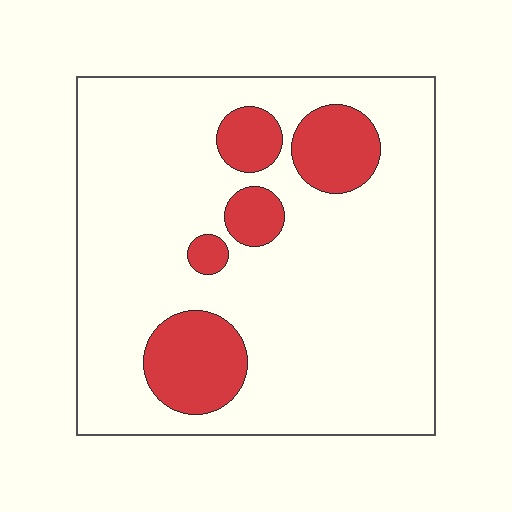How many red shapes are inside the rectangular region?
5.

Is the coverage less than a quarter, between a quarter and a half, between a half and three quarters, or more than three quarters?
Less than a quarter.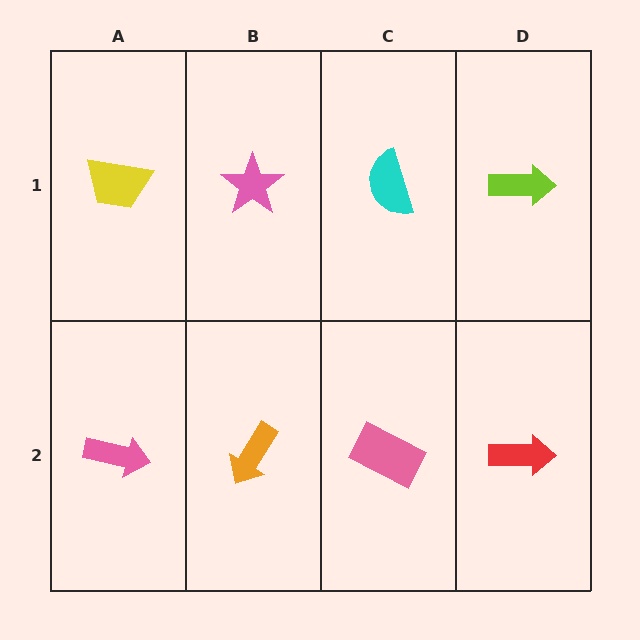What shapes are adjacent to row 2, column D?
A lime arrow (row 1, column D), a pink rectangle (row 2, column C).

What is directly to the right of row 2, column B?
A pink rectangle.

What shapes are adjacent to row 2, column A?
A yellow trapezoid (row 1, column A), an orange arrow (row 2, column B).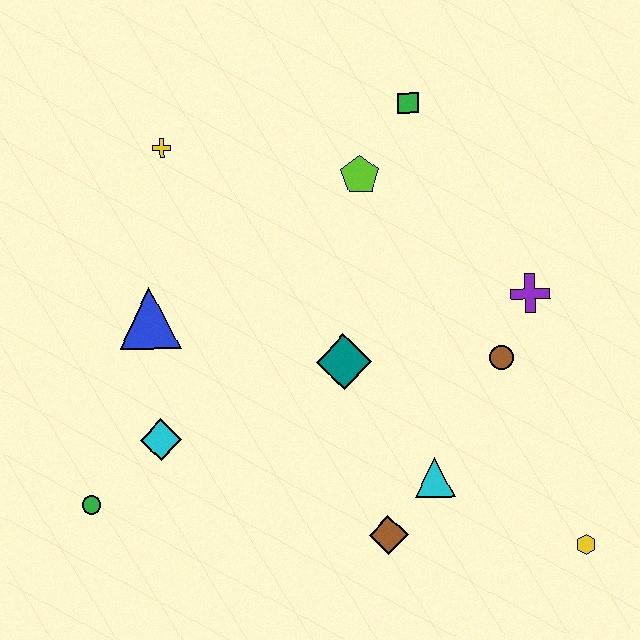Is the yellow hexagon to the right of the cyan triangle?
Yes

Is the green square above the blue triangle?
Yes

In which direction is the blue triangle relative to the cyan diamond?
The blue triangle is above the cyan diamond.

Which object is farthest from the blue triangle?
The yellow hexagon is farthest from the blue triangle.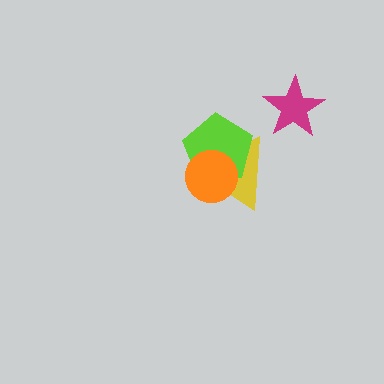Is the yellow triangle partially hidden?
Yes, it is partially covered by another shape.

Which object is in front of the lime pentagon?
The orange circle is in front of the lime pentagon.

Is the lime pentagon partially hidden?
Yes, it is partially covered by another shape.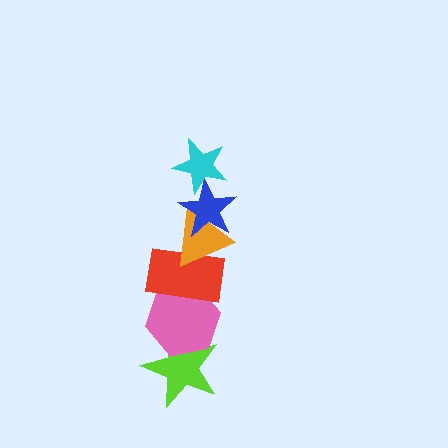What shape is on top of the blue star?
The cyan star is on top of the blue star.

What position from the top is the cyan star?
The cyan star is 1st from the top.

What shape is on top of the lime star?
The pink hexagon is on top of the lime star.